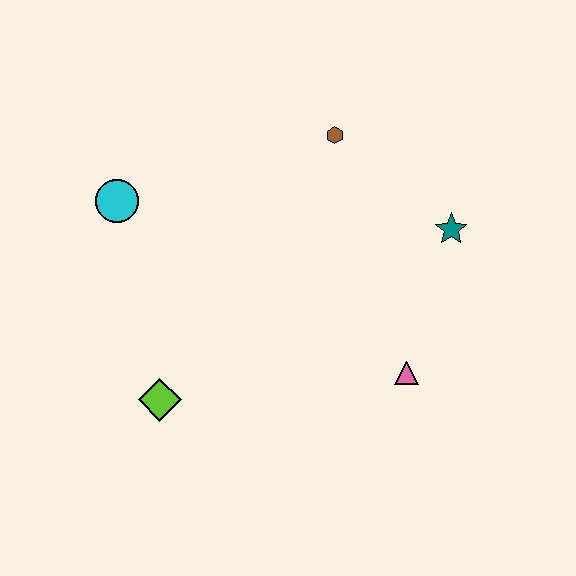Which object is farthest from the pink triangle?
The cyan circle is farthest from the pink triangle.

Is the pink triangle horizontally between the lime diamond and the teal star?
Yes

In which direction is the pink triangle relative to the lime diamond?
The pink triangle is to the right of the lime diamond.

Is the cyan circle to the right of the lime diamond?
No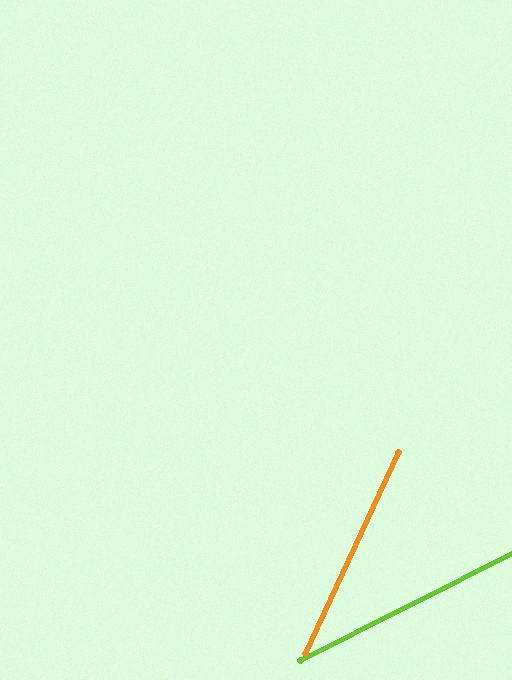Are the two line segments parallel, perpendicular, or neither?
Neither parallel nor perpendicular — they differ by about 38°.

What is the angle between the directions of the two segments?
Approximately 38 degrees.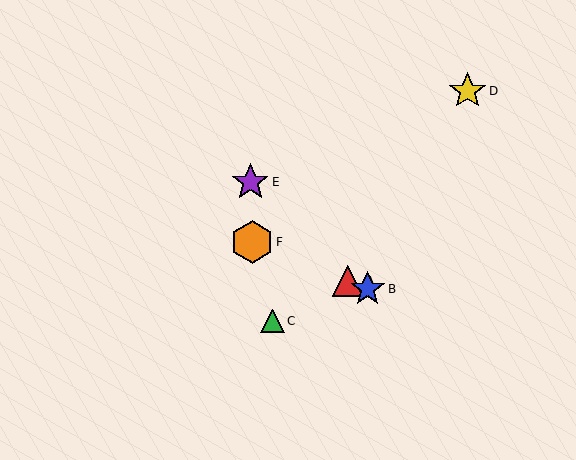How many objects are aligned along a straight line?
3 objects (A, B, F) are aligned along a straight line.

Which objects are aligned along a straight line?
Objects A, B, F are aligned along a straight line.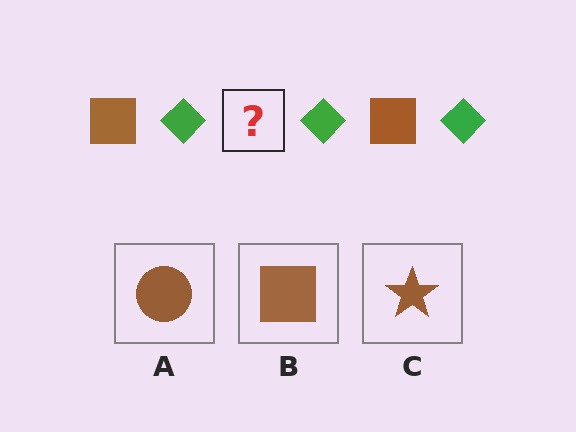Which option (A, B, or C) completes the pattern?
B.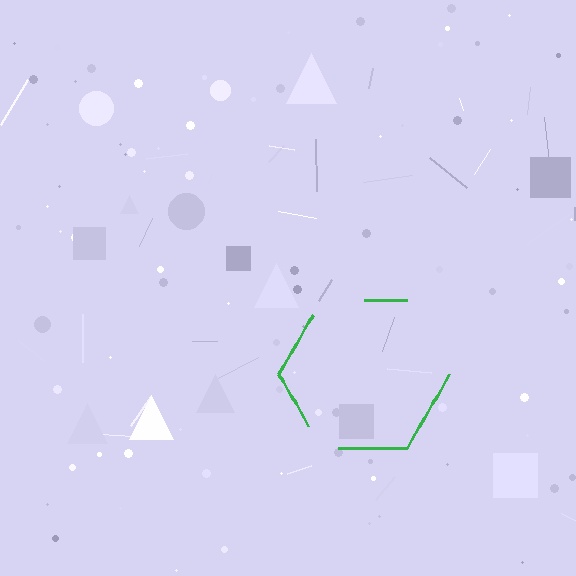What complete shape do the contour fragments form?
The contour fragments form a hexagon.